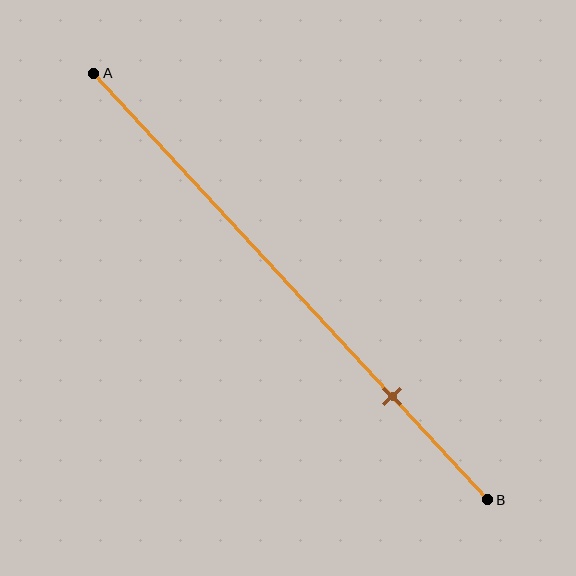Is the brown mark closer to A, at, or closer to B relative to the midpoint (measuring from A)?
The brown mark is closer to point B than the midpoint of segment AB.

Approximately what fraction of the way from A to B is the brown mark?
The brown mark is approximately 75% of the way from A to B.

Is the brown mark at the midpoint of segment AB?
No, the mark is at about 75% from A, not at the 50% midpoint.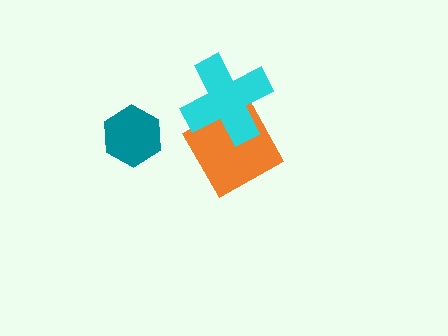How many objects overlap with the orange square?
1 object overlaps with the orange square.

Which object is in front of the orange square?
The cyan cross is in front of the orange square.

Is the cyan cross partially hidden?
No, no other shape covers it.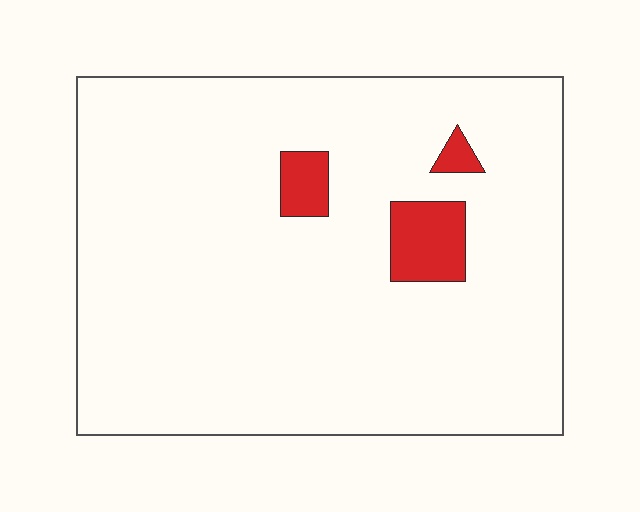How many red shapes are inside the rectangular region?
3.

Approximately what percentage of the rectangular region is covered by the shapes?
Approximately 5%.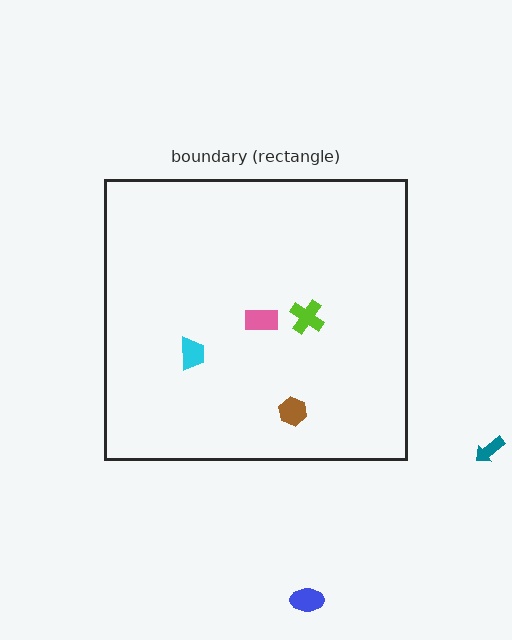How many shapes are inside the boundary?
4 inside, 2 outside.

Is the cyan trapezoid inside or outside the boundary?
Inside.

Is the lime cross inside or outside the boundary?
Inside.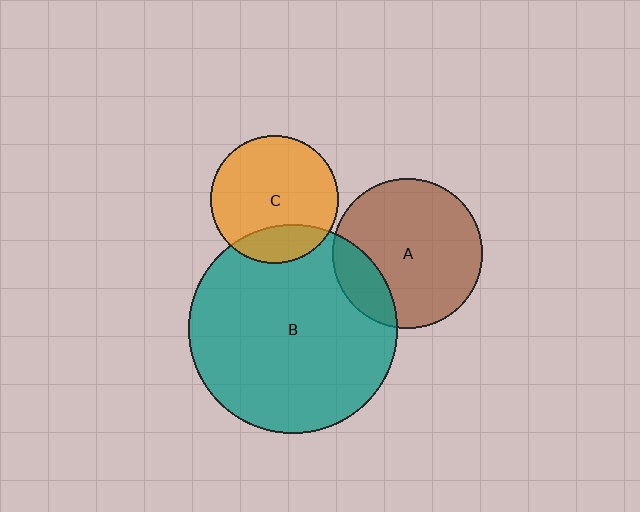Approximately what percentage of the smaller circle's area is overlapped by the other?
Approximately 20%.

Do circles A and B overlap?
Yes.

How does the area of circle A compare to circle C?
Approximately 1.4 times.